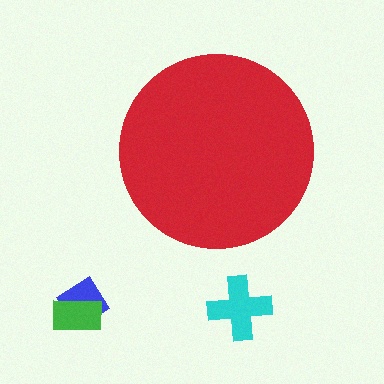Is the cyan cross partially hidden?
No, the cyan cross is fully visible.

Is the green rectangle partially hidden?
No, the green rectangle is fully visible.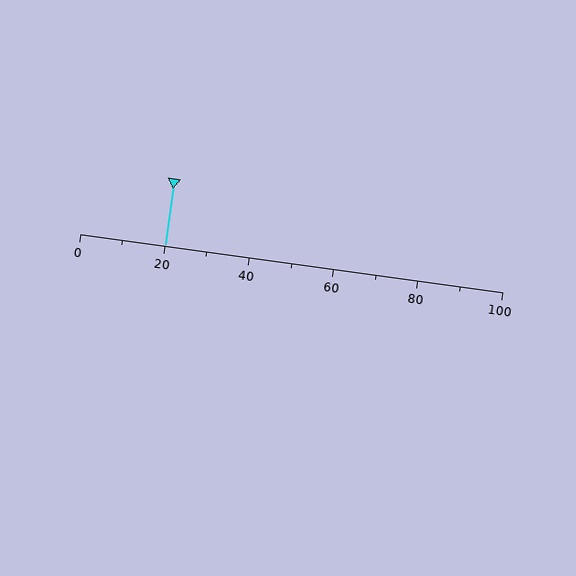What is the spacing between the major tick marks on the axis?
The major ticks are spaced 20 apart.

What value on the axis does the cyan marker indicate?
The marker indicates approximately 20.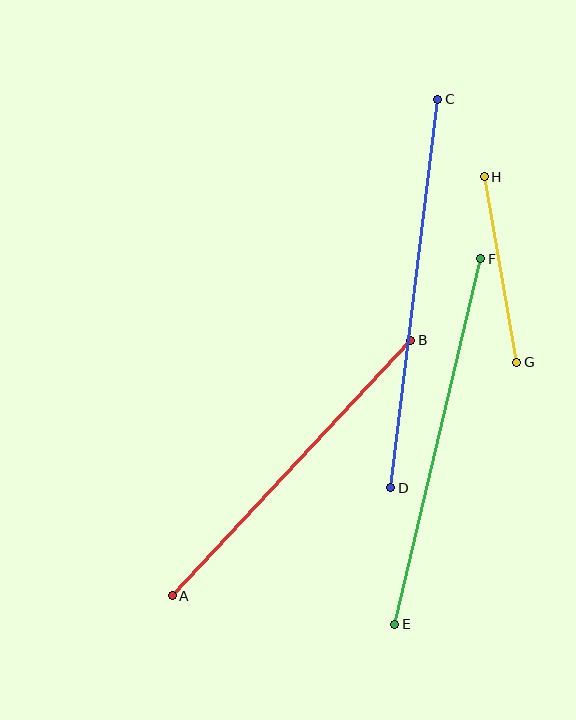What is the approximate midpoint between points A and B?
The midpoint is at approximately (291, 468) pixels.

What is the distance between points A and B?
The distance is approximately 350 pixels.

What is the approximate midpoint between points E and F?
The midpoint is at approximately (438, 441) pixels.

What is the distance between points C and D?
The distance is approximately 391 pixels.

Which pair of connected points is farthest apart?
Points C and D are farthest apart.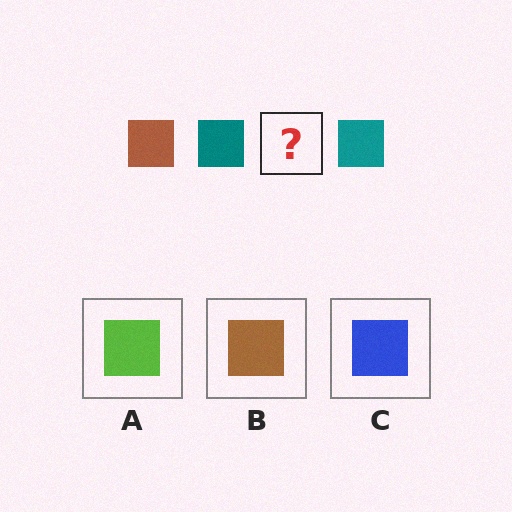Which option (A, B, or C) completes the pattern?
B.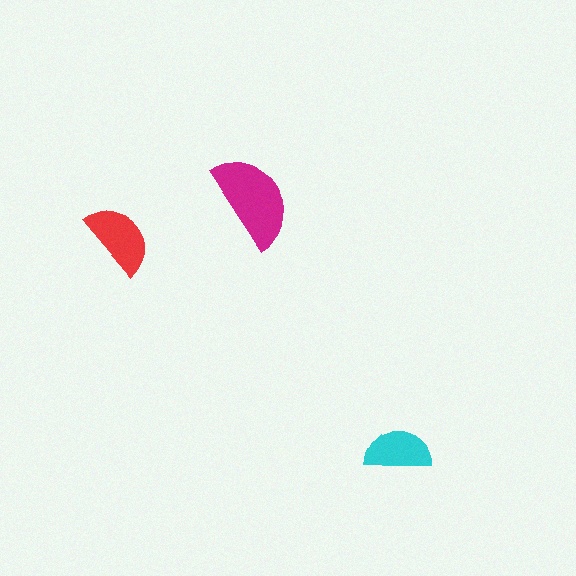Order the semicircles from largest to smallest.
the magenta one, the red one, the cyan one.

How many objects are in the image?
There are 3 objects in the image.